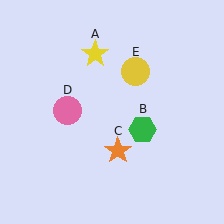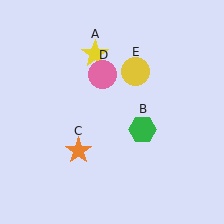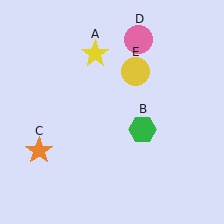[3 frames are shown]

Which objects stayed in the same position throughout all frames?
Yellow star (object A) and green hexagon (object B) and yellow circle (object E) remained stationary.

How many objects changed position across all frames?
2 objects changed position: orange star (object C), pink circle (object D).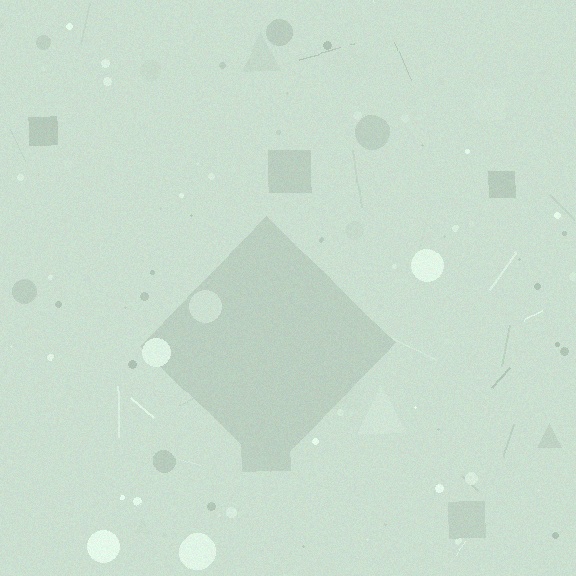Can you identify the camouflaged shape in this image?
The camouflaged shape is a diamond.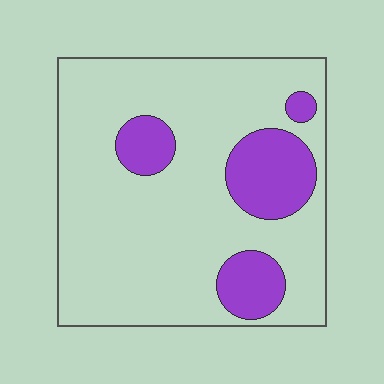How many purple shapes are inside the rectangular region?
4.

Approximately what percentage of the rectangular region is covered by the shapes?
Approximately 20%.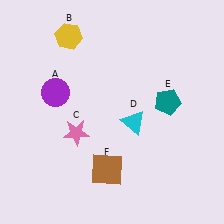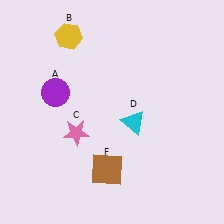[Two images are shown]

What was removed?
The teal pentagon (E) was removed in Image 2.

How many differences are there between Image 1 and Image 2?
There is 1 difference between the two images.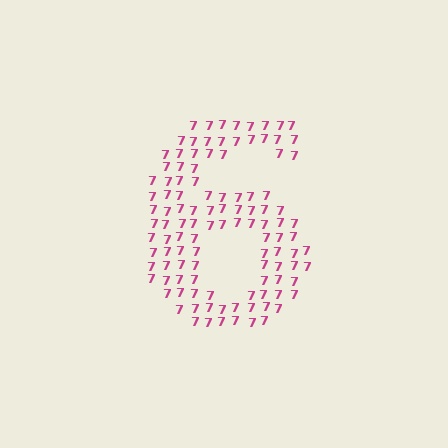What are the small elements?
The small elements are digit 7's.